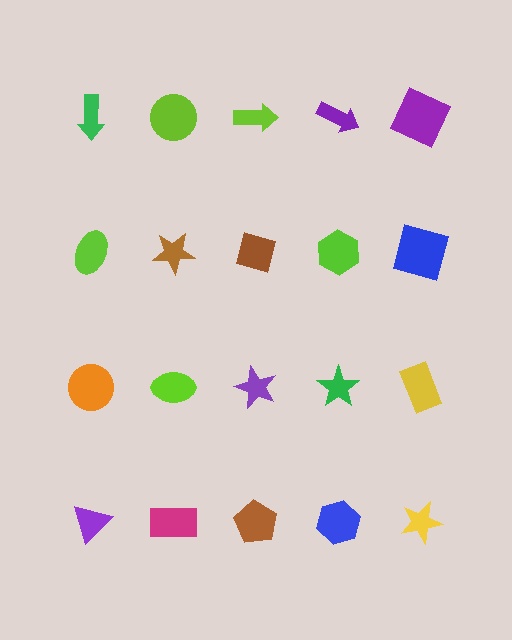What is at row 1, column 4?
A purple arrow.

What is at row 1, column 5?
A purple square.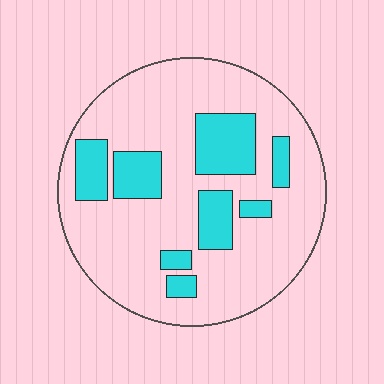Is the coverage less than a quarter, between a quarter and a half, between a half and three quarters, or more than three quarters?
Less than a quarter.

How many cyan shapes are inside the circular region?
8.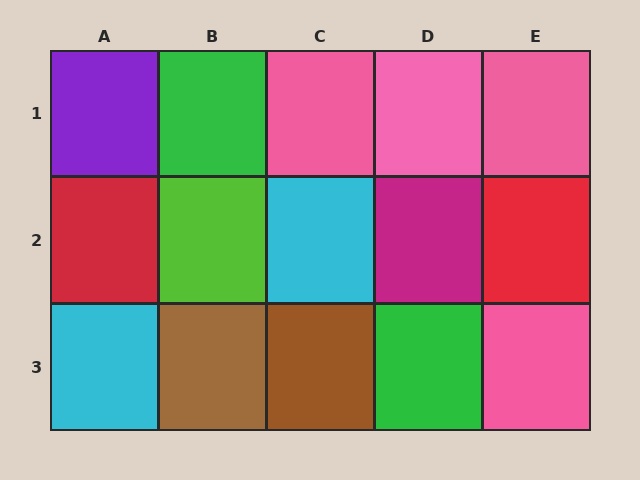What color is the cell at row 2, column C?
Cyan.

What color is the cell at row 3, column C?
Brown.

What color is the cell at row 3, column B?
Brown.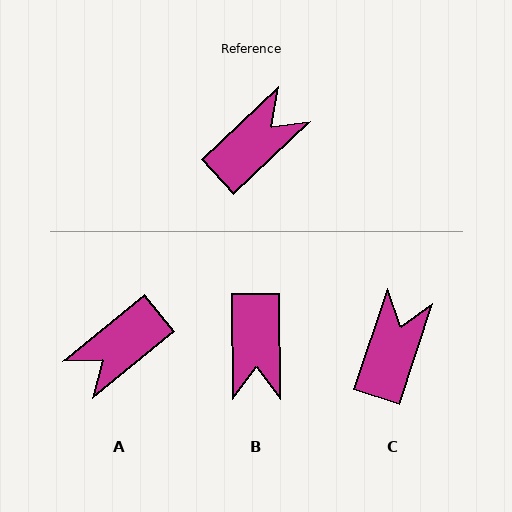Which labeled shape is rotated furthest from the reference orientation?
A, about 176 degrees away.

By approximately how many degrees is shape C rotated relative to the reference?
Approximately 28 degrees counter-clockwise.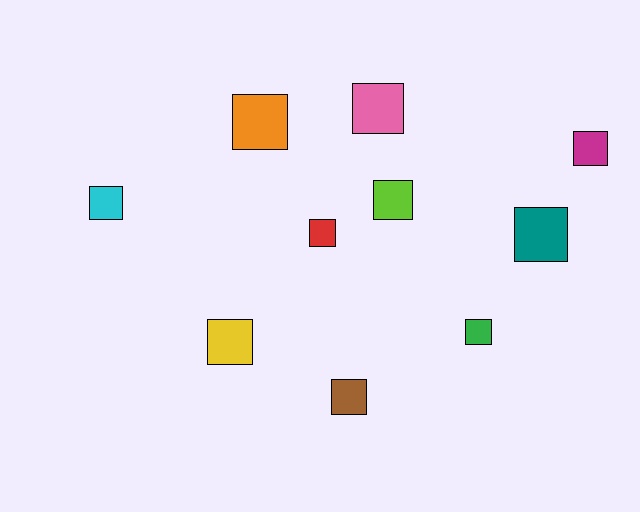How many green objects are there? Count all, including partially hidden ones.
There is 1 green object.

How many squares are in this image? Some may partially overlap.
There are 10 squares.